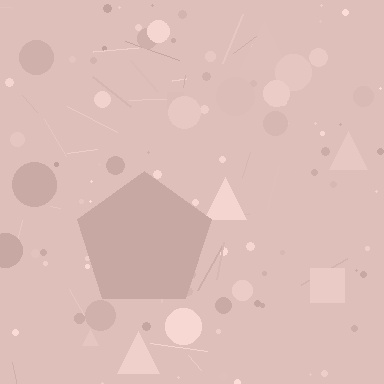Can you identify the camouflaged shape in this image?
The camouflaged shape is a pentagon.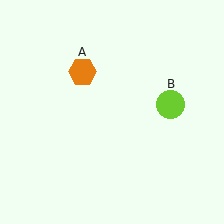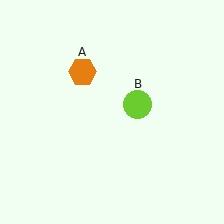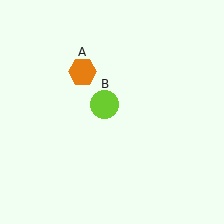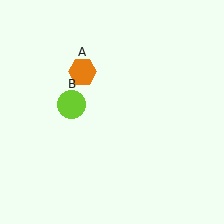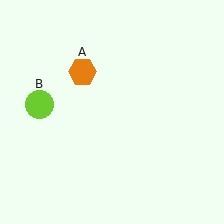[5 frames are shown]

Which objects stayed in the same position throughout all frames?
Orange hexagon (object A) remained stationary.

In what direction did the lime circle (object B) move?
The lime circle (object B) moved left.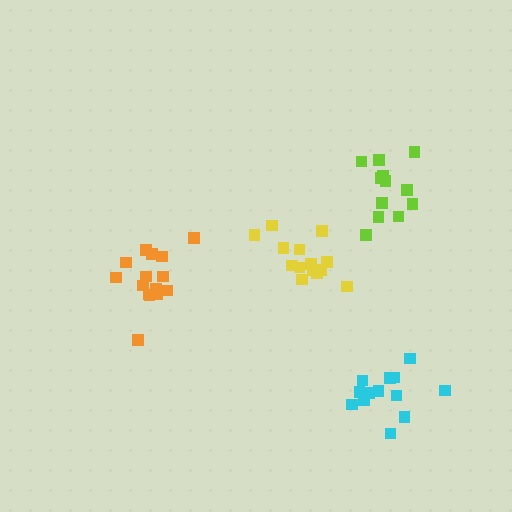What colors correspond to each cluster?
The clusters are colored: cyan, orange, lime, yellow.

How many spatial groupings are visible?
There are 4 spatial groupings.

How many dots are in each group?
Group 1: 13 dots, Group 2: 15 dots, Group 3: 12 dots, Group 4: 14 dots (54 total).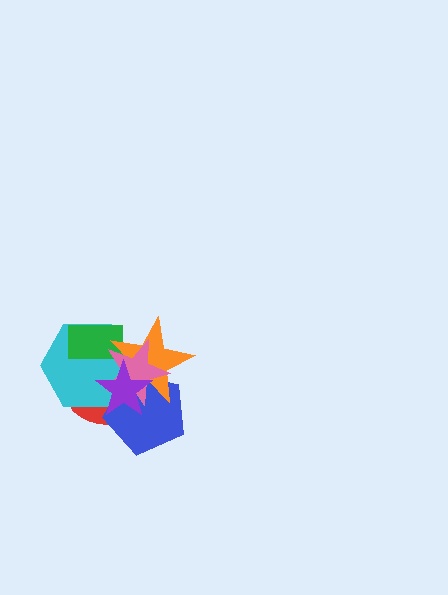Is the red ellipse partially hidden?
Yes, it is partially covered by another shape.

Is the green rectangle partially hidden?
Yes, it is partially covered by another shape.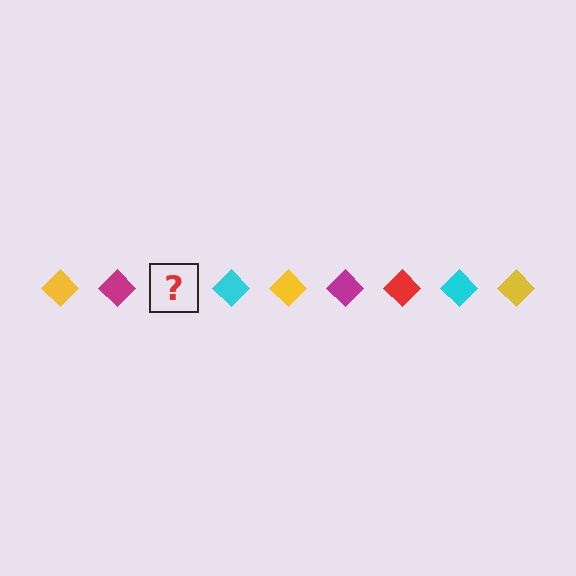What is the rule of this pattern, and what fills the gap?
The rule is that the pattern cycles through yellow, magenta, red, cyan diamonds. The gap should be filled with a red diamond.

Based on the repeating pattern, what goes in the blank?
The blank should be a red diamond.